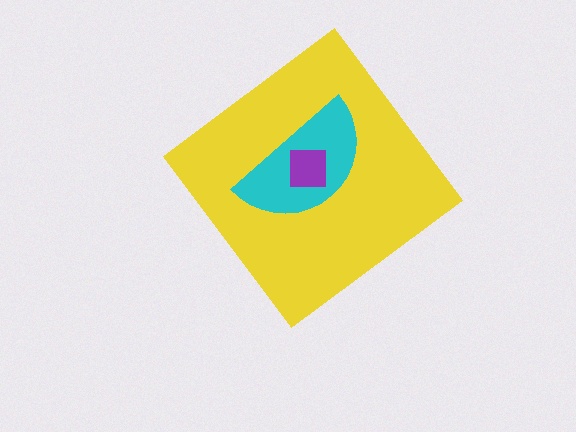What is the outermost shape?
The yellow diamond.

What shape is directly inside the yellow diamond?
The cyan semicircle.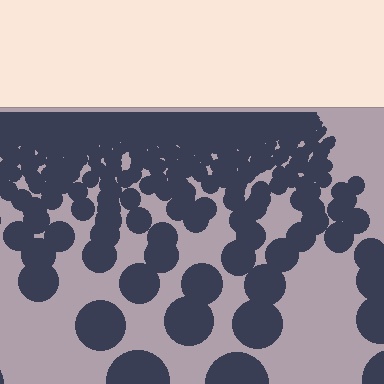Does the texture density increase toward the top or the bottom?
Density increases toward the top.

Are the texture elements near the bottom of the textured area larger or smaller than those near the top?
Larger. Near the bottom, elements are closer to the viewer and appear at a bigger on-screen size.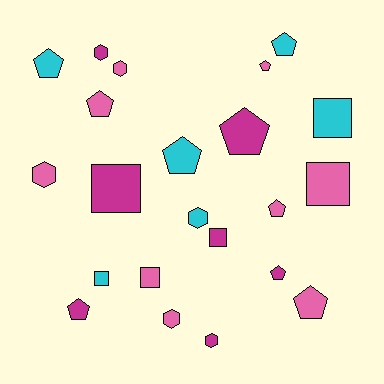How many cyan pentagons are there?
There are 3 cyan pentagons.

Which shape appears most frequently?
Pentagon, with 10 objects.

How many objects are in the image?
There are 22 objects.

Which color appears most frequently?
Pink, with 9 objects.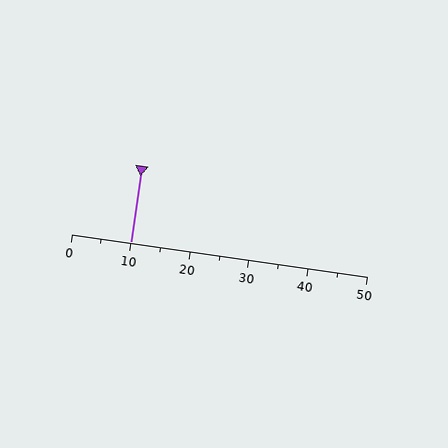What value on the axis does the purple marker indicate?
The marker indicates approximately 10.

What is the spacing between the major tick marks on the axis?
The major ticks are spaced 10 apart.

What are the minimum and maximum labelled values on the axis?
The axis runs from 0 to 50.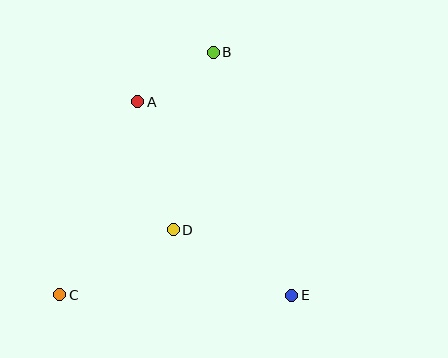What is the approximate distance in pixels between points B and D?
The distance between B and D is approximately 182 pixels.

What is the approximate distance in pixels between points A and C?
The distance between A and C is approximately 208 pixels.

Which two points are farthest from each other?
Points B and C are farthest from each other.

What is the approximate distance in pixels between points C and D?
The distance between C and D is approximately 131 pixels.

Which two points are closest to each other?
Points A and B are closest to each other.